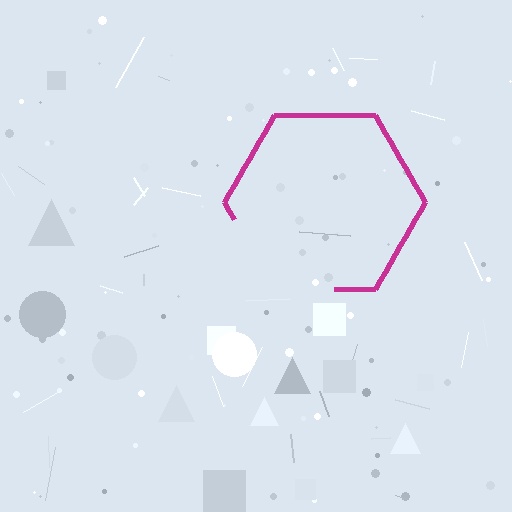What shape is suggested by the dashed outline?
The dashed outline suggests a hexagon.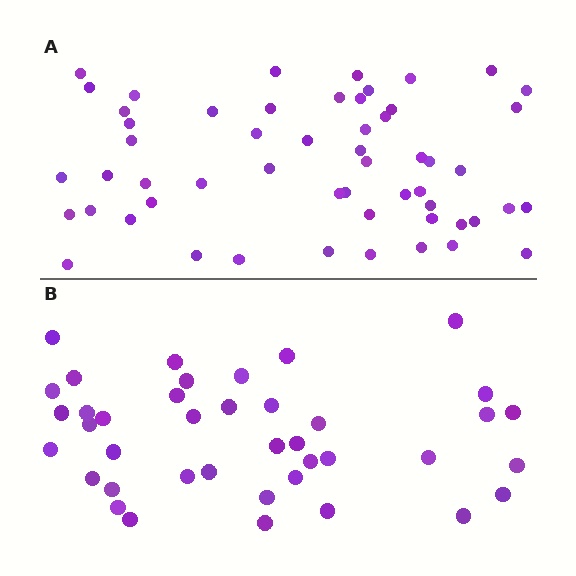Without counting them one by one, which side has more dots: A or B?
Region A (the top region) has more dots.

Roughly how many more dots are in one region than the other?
Region A has approximately 15 more dots than region B.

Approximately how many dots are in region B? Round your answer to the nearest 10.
About 40 dots.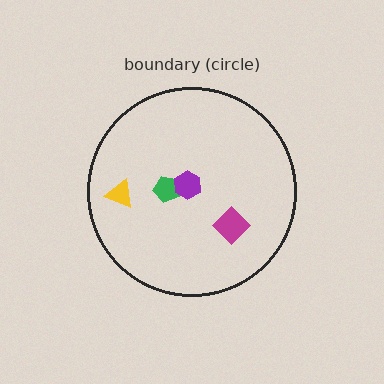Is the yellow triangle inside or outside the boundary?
Inside.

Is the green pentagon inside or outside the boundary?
Inside.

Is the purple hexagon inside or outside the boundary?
Inside.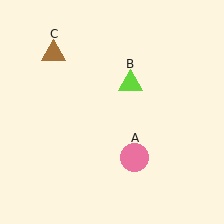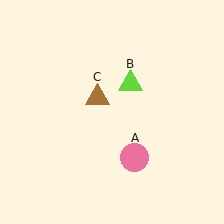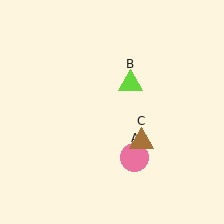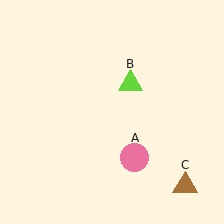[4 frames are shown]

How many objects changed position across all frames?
1 object changed position: brown triangle (object C).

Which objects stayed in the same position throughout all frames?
Pink circle (object A) and lime triangle (object B) remained stationary.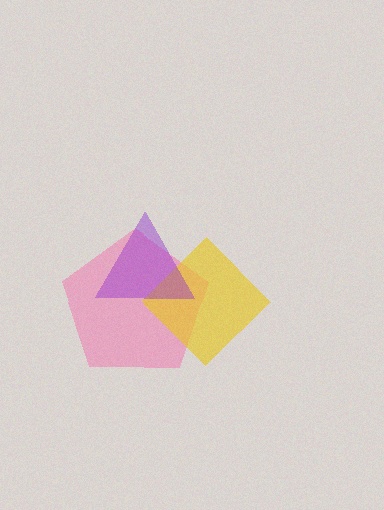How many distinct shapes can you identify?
There are 3 distinct shapes: a pink pentagon, a yellow diamond, a purple triangle.